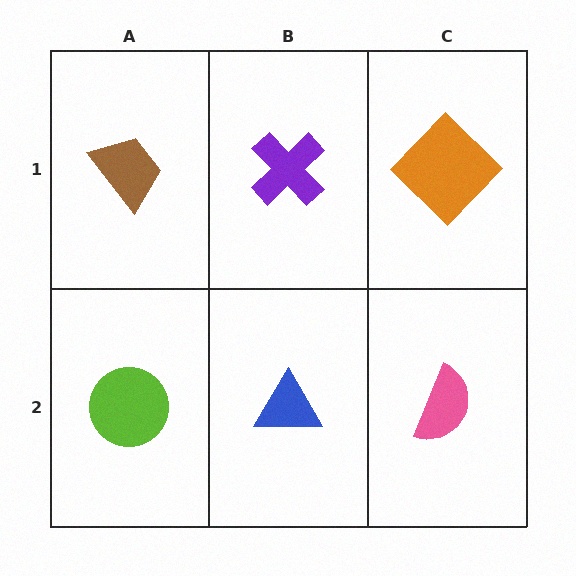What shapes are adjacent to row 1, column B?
A blue triangle (row 2, column B), a brown trapezoid (row 1, column A), an orange diamond (row 1, column C).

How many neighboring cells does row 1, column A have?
2.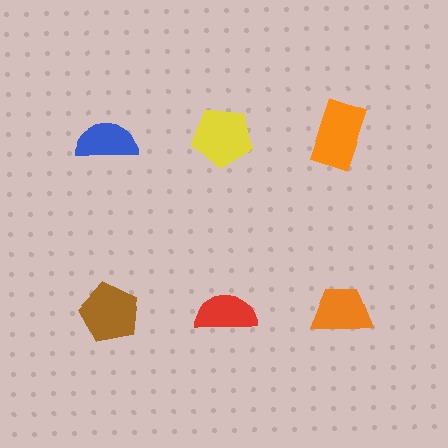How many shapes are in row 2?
3 shapes.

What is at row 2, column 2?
A red semicircle.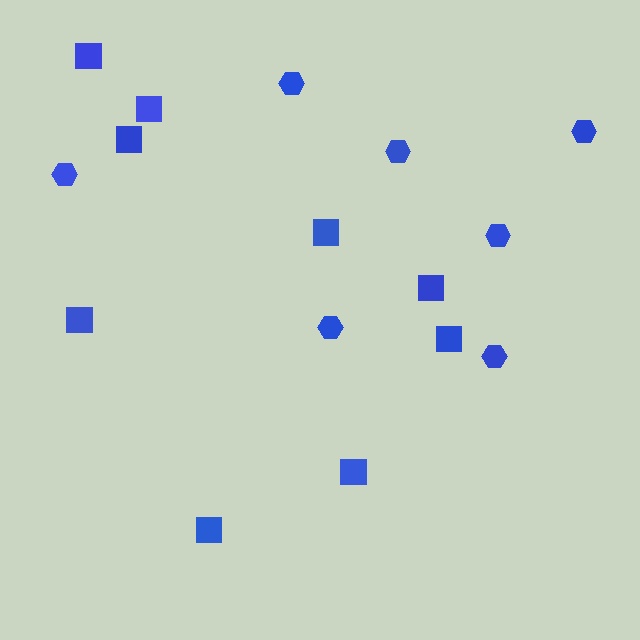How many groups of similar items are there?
There are 2 groups: one group of hexagons (7) and one group of squares (9).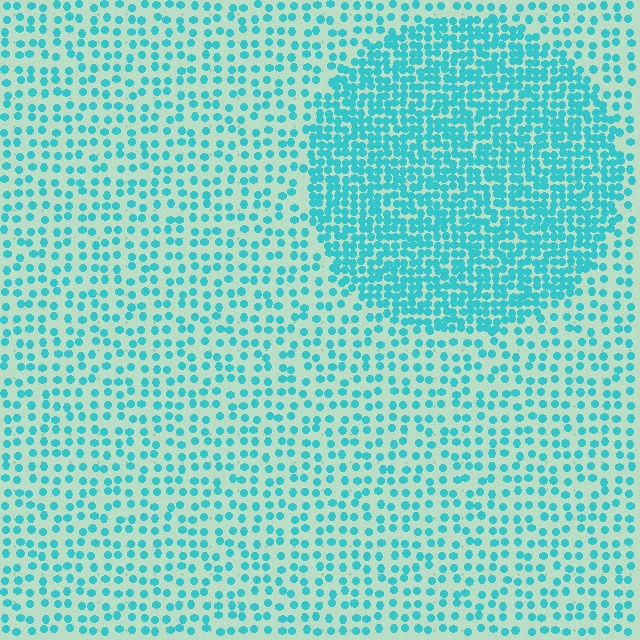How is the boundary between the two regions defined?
The boundary is defined by a change in element density (approximately 2.2x ratio). All elements are the same color, size, and shape.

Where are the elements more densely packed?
The elements are more densely packed inside the circle boundary.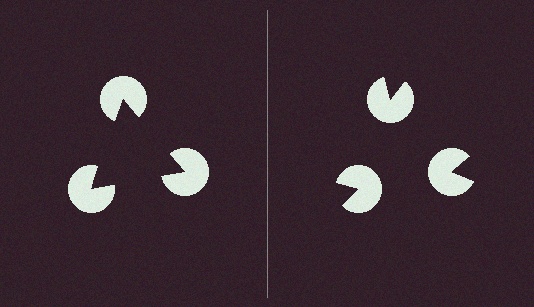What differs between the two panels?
The pac-man discs are positioned identically on both sides; only the wedge orientations differ. On the left they align to a triangle; on the right they are misaligned.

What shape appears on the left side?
An illusory triangle.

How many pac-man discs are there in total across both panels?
6 — 3 on each side.